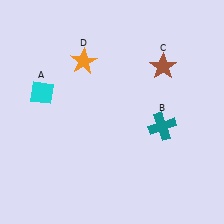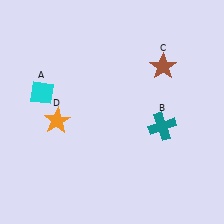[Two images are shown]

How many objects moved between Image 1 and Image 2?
1 object moved between the two images.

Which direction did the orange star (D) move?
The orange star (D) moved down.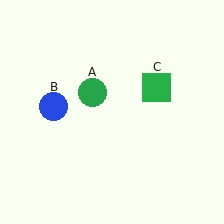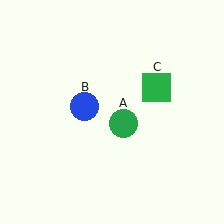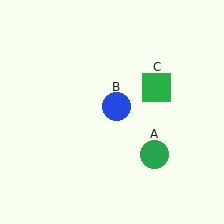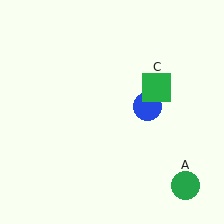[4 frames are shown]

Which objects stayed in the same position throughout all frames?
Green square (object C) remained stationary.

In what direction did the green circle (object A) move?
The green circle (object A) moved down and to the right.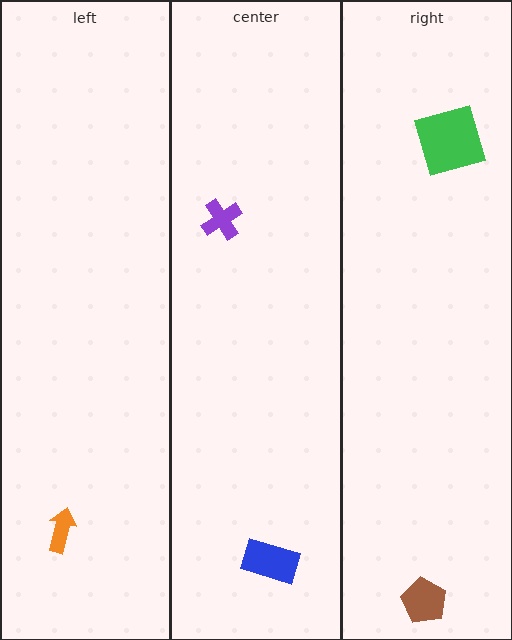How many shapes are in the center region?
2.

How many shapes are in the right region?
2.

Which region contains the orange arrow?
The left region.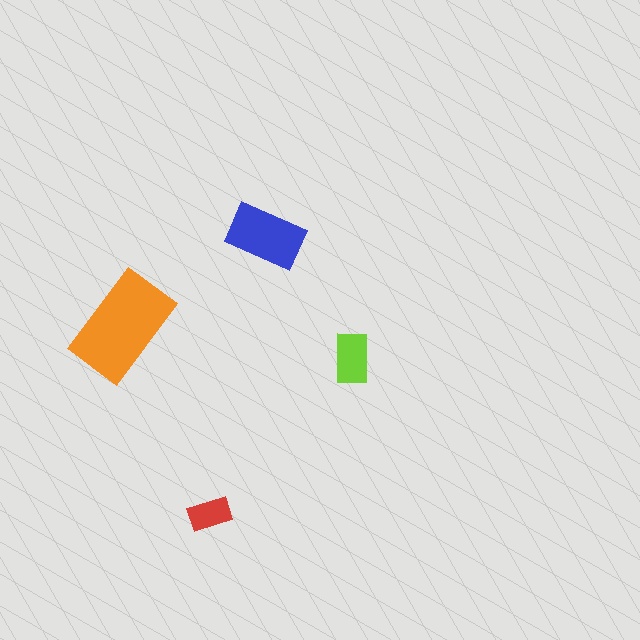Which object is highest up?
The blue rectangle is topmost.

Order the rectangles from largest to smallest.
the orange one, the blue one, the lime one, the red one.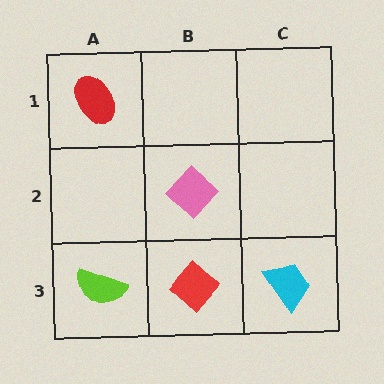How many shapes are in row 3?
3 shapes.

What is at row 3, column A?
A lime semicircle.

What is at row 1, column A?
A red ellipse.